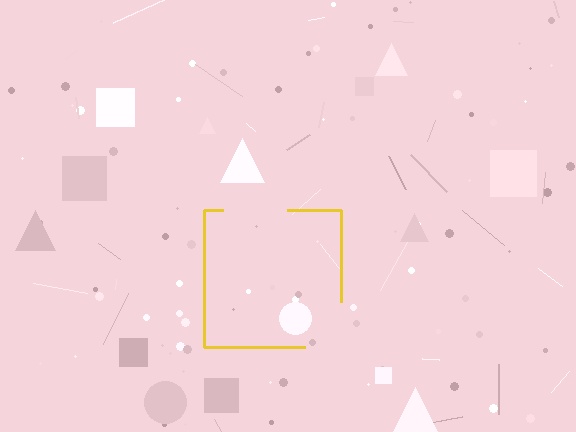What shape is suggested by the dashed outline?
The dashed outline suggests a square.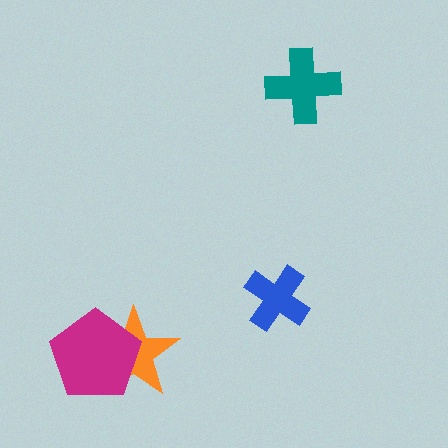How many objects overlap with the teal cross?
0 objects overlap with the teal cross.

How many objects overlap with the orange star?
1 object overlaps with the orange star.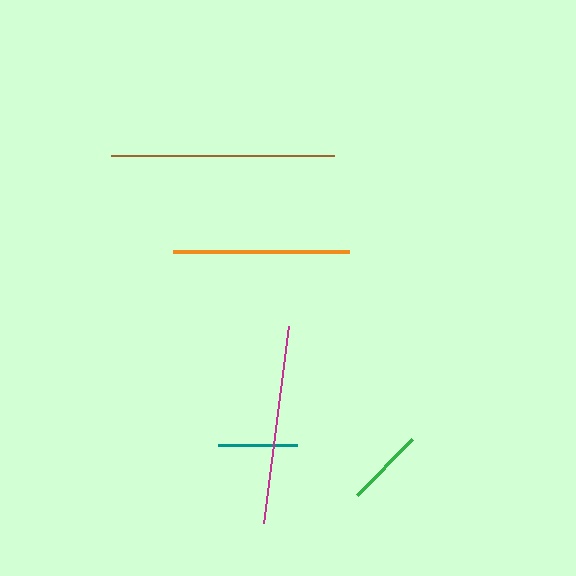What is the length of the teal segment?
The teal segment is approximately 79 pixels long.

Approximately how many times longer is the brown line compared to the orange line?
The brown line is approximately 1.3 times the length of the orange line.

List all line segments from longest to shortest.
From longest to shortest: brown, magenta, orange, teal, green.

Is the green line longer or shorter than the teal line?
The teal line is longer than the green line.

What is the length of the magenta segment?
The magenta segment is approximately 198 pixels long.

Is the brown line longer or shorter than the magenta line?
The brown line is longer than the magenta line.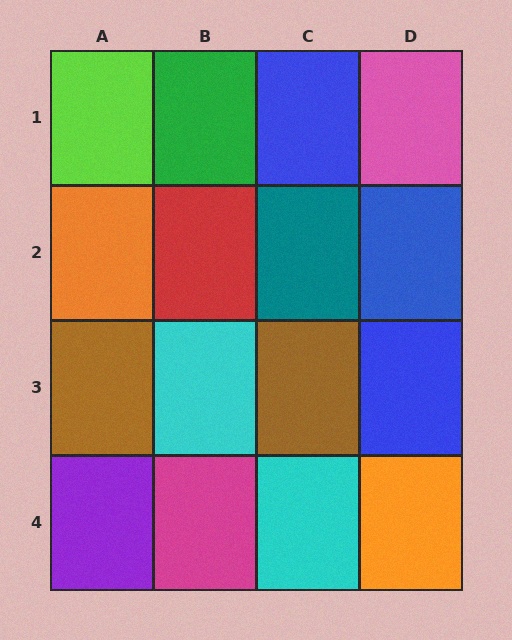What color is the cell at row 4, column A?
Purple.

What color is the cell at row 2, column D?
Blue.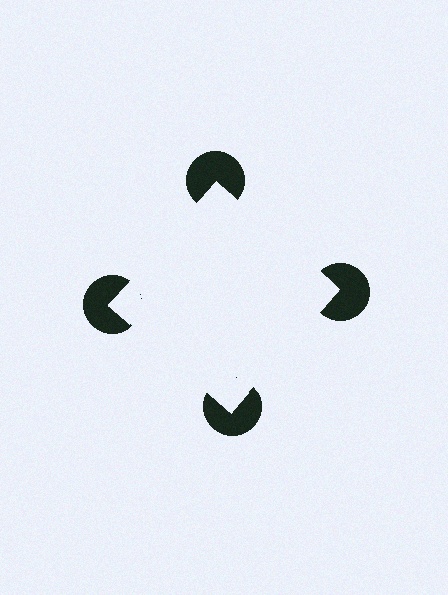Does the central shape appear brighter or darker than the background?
It typically appears slightly brighter than the background, even though no actual brightness change is drawn.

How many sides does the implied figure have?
4 sides.